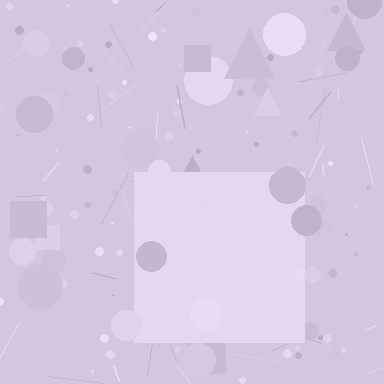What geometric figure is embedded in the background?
A square is embedded in the background.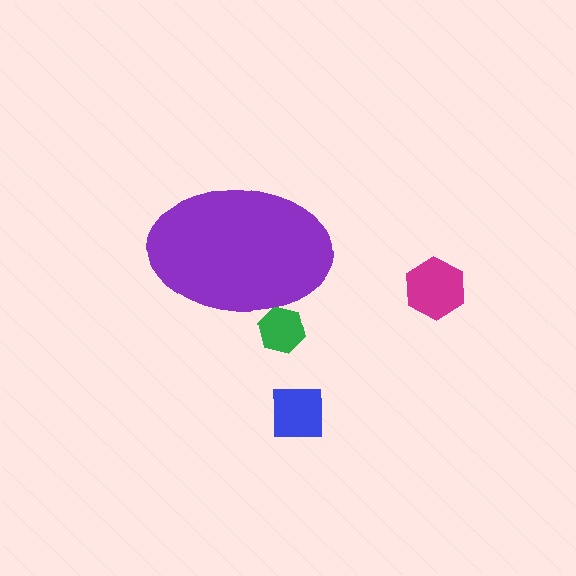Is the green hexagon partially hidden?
Yes, the green hexagon is partially hidden behind the purple ellipse.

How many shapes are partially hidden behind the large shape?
1 shape is partially hidden.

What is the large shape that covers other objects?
A purple ellipse.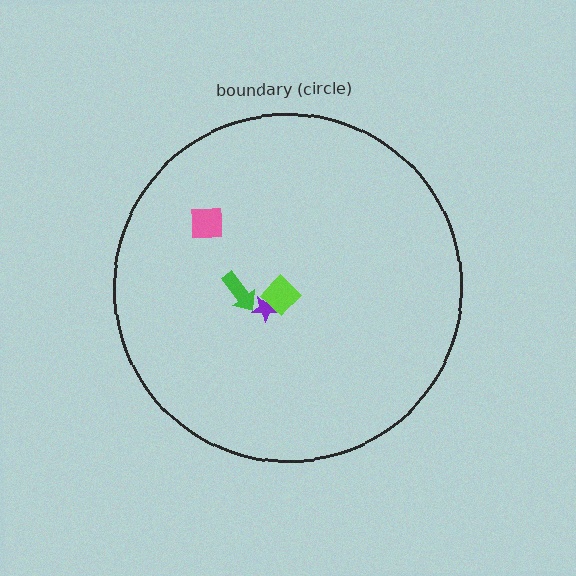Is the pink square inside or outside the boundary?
Inside.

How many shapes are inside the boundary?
4 inside, 0 outside.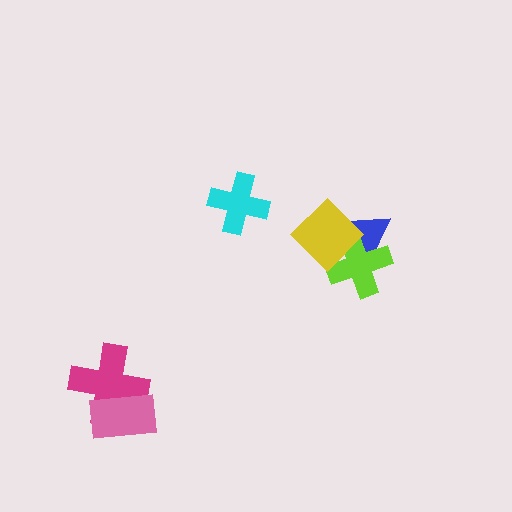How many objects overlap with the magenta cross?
1 object overlaps with the magenta cross.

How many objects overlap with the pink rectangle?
1 object overlaps with the pink rectangle.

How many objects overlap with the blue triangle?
2 objects overlap with the blue triangle.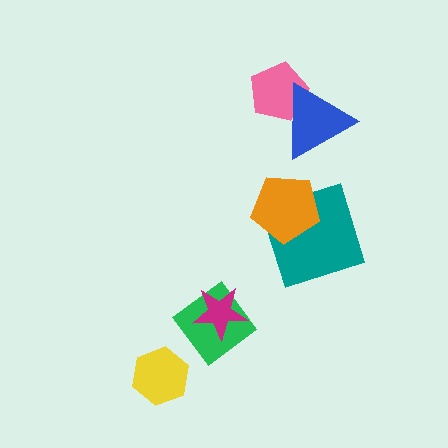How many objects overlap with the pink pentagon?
1 object overlaps with the pink pentagon.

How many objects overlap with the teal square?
1 object overlaps with the teal square.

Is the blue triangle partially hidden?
No, no other shape covers it.